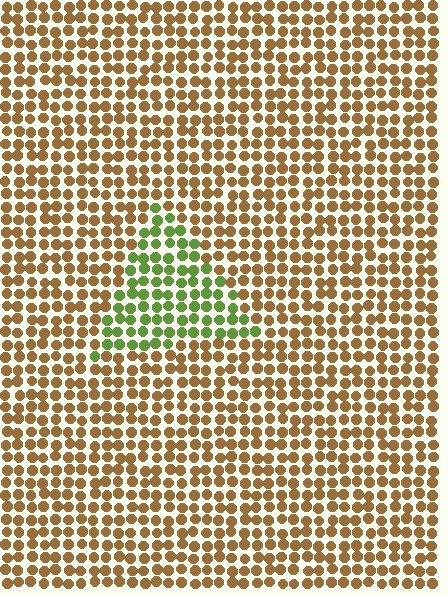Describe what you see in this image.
The image is filled with small brown elements in a uniform arrangement. A triangle-shaped region is visible where the elements are tinted to a slightly different hue, forming a subtle color boundary.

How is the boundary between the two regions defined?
The boundary is defined purely by a slight shift in hue (about 64 degrees). Spacing, size, and orientation are identical on both sides.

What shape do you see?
I see a triangle.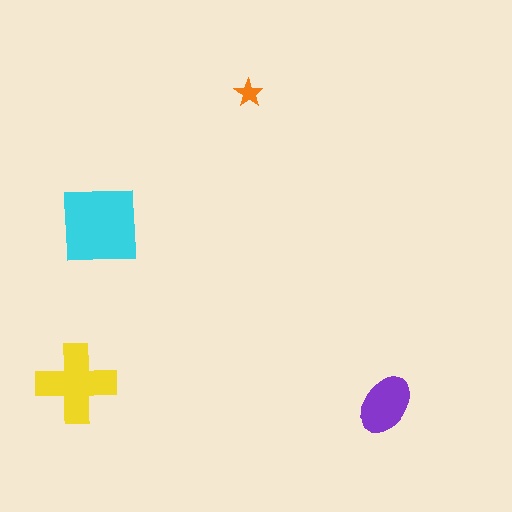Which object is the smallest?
The orange star.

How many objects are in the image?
There are 4 objects in the image.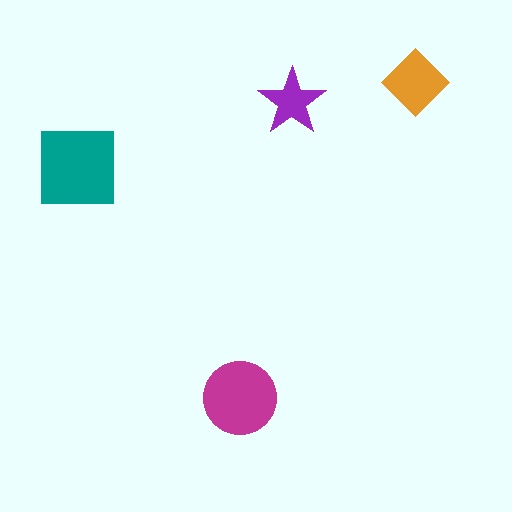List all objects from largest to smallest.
The teal square, the magenta circle, the orange diamond, the purple star.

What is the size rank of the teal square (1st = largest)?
1st.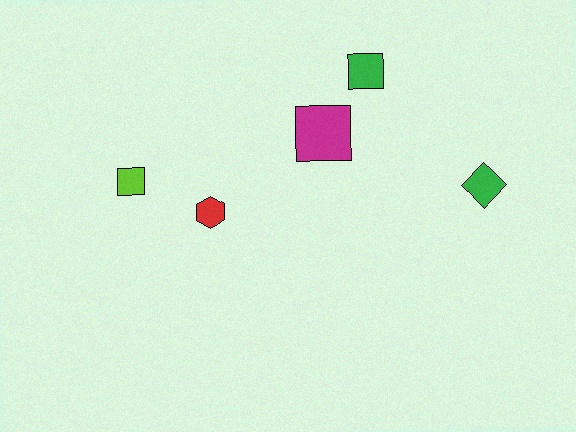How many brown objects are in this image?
There are no brown objects.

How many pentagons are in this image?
There are no pentagons.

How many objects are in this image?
There are 5 objects.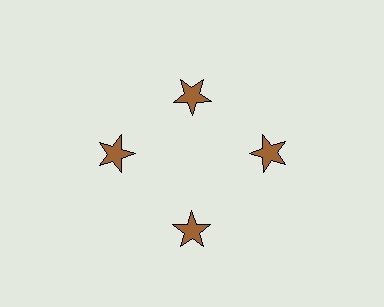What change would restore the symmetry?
The symmetry would be restored by moving it outward, back onto the ring so that all 4 stars sit at equal angles and equal distance from the center.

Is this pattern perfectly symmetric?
No. The 4 brown stars are arranged in a ring, but one element near the 12 o'clock position is pulled inward toward the center, breaking the 4-fold rotational symmetry.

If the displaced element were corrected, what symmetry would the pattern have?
It would have 4-fold rotational symmetry — the pattern would map onto itself every 90 degrees.